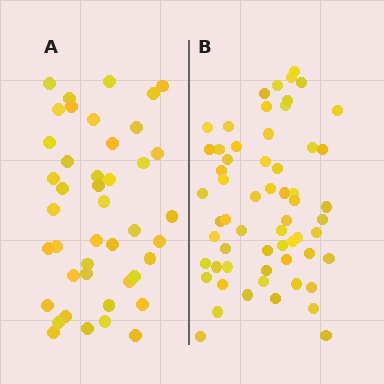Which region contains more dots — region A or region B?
Region B (the right region) has more dots.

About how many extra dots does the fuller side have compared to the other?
Region B has approximately 15 more dots than region A.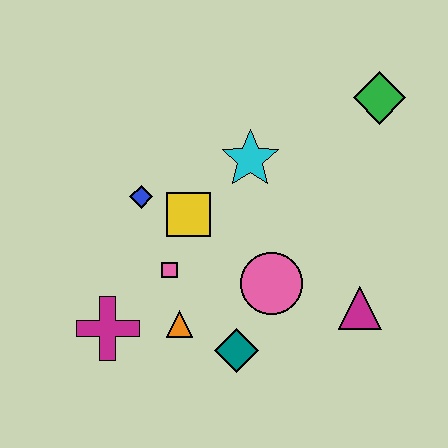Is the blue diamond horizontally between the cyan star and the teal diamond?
No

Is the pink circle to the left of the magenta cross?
No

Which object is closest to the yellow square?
The blue diamond is closest to the yellow square.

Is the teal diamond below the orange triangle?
Yes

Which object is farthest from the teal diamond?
The green diamond is farthest from the teal diamond.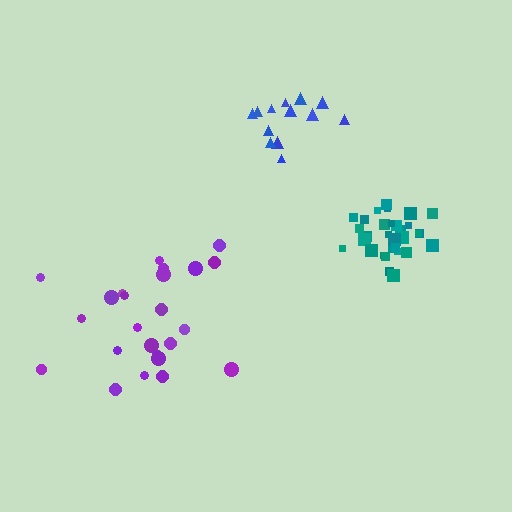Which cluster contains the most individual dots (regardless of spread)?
Teal (33).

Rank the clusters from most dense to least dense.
teal, blue, purple.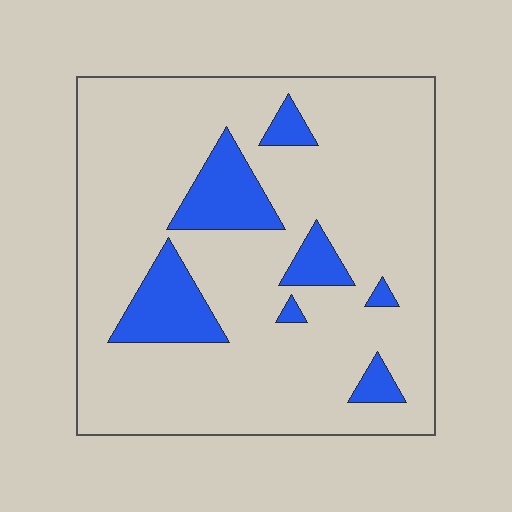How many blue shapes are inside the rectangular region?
7.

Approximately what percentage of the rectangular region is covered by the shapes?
Approximately 15%.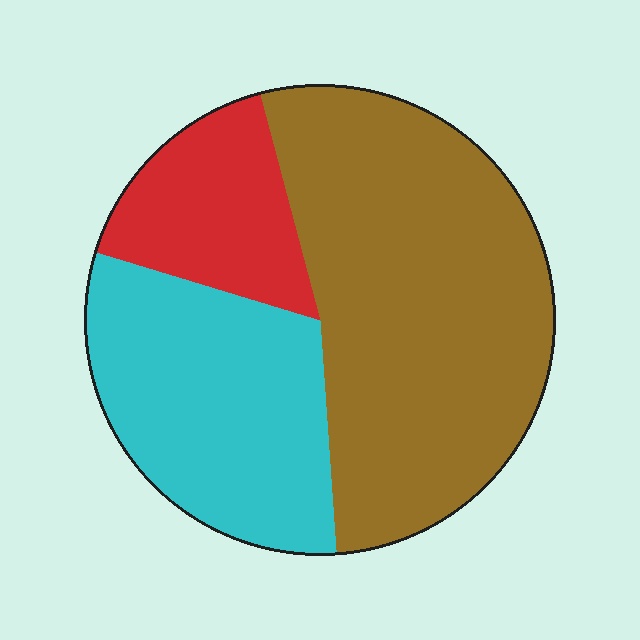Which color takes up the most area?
Brown, at roughly 55%.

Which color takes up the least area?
Red, at roughly 15%.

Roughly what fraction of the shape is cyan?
Cyan takes up about one third (1/3) of the shape.